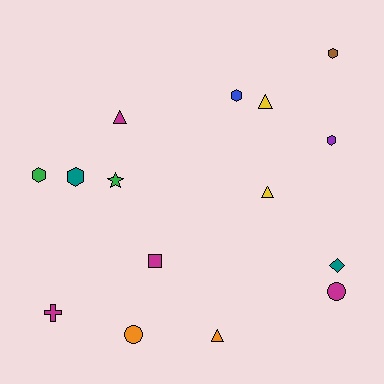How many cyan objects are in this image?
There are no cyan objects.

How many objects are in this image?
There are 15 objects.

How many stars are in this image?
There is 1 star.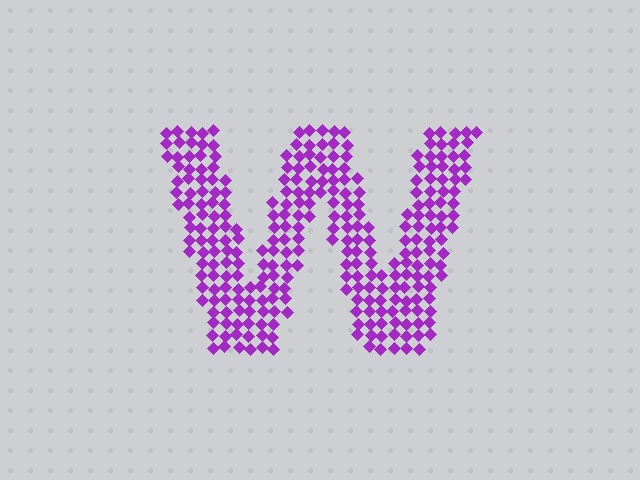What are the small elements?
The small elements are diamonds.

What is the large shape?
The large shape is the letter W.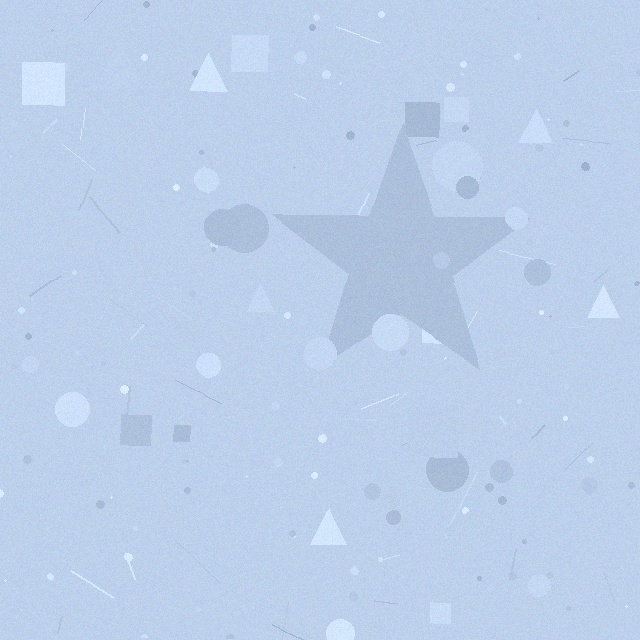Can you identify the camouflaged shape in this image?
The camouflaged shape is a star.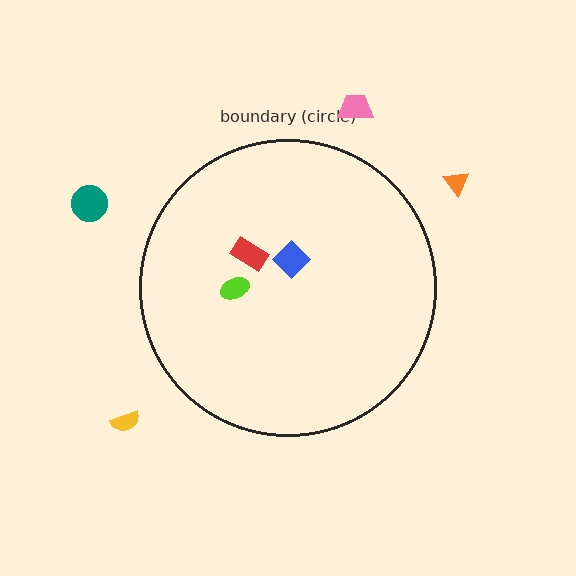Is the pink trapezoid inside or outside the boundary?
Outside.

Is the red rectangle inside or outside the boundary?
Inside.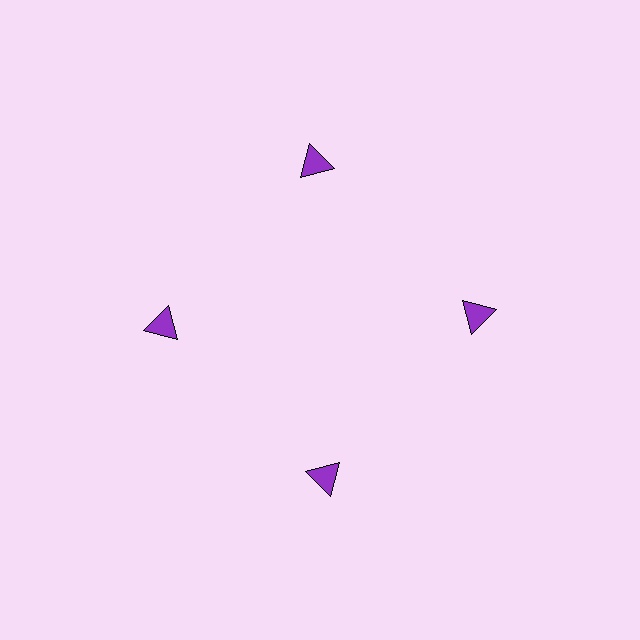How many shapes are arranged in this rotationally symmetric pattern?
There are 4 shapes, arranged in 4 groups of 1.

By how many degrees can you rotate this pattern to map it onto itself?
The pattern maps onto itself every 90 degrees of rotation.